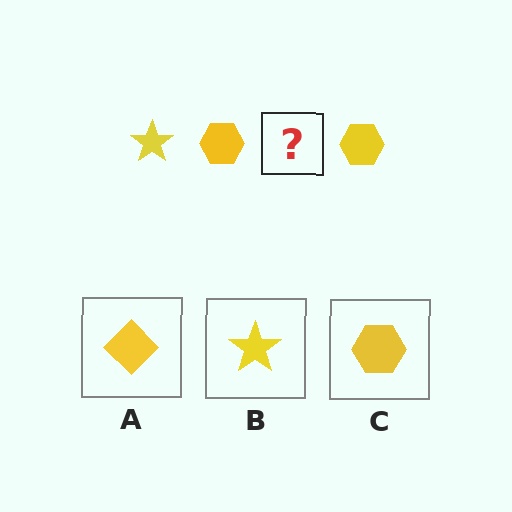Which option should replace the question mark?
Option B.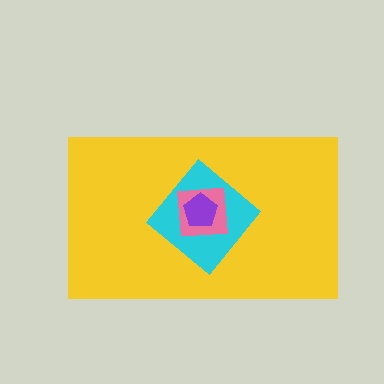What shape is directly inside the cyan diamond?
The pink square.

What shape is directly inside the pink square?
The purple pentagon.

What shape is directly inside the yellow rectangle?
The cyan diamond.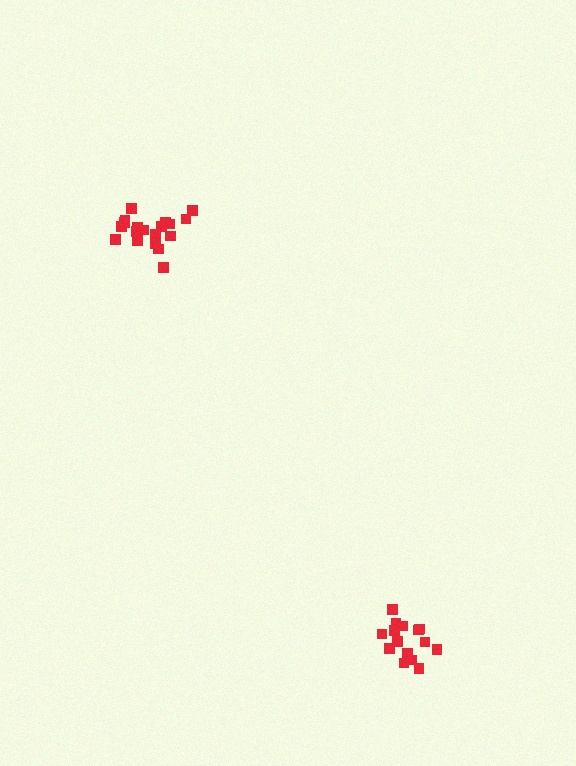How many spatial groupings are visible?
There are 2 spatial groupings.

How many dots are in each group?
Group 1: 15 dots, Group 2: 20 dots (35 total).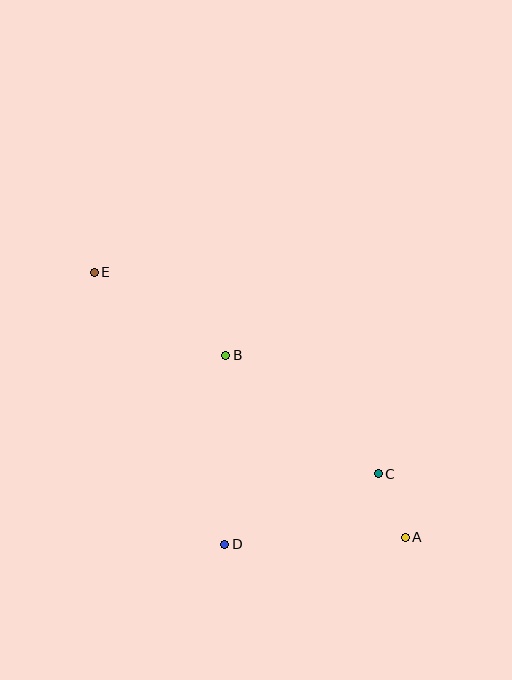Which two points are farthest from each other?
Points A and E are farthest from each other.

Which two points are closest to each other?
Points A and C are closest to each other.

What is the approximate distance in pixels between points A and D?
The distance between A and D is approximately 181 pixels.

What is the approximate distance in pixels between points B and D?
The distance between B and D is approximately 189 pixels.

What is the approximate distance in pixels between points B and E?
The distance between B and E is approximately 156 pixels.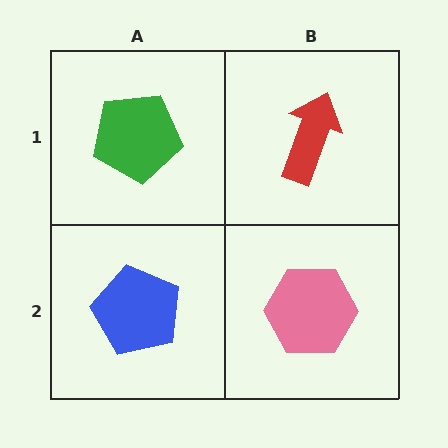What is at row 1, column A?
A green pentagon.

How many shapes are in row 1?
2 shapes.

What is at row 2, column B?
A pink hexagon.